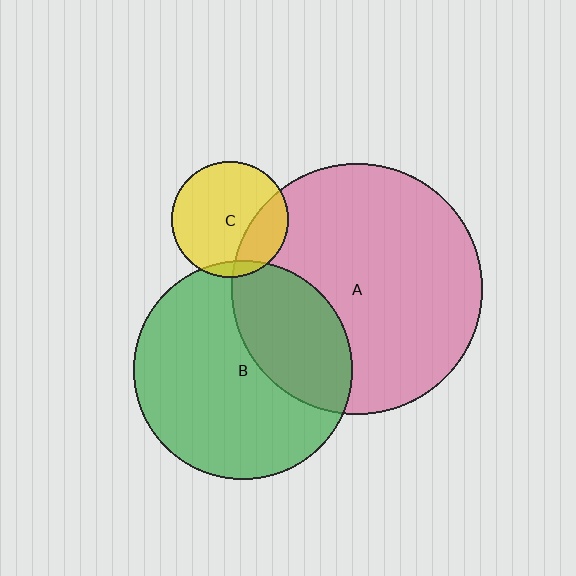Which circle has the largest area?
Circle A (pink).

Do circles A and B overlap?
Yes.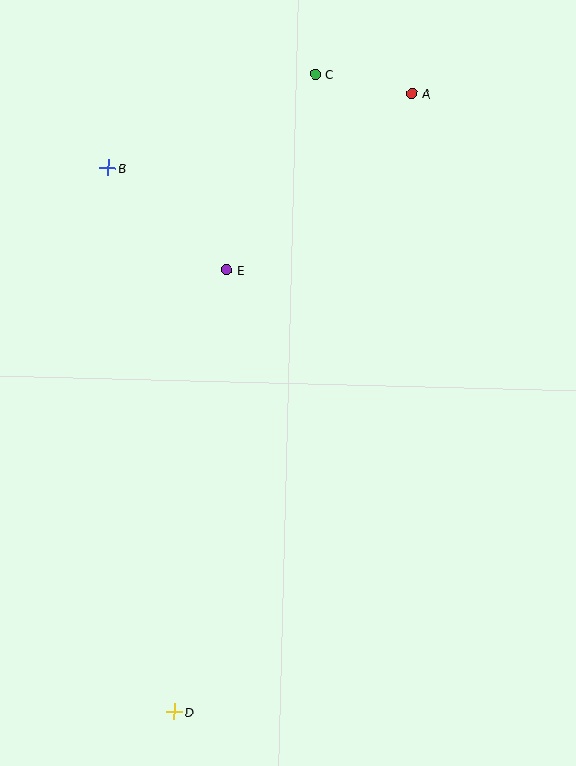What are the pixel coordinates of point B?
Point B is at (108, 168).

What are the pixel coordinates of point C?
Point C is at (315, 74).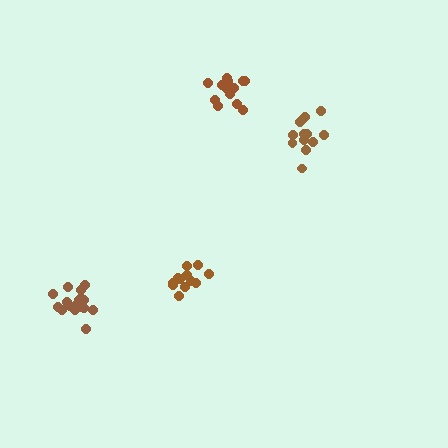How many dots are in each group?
Group 1: 12 dots, Group 2: 17 dots, Group 3: 15 dots, Group 4: 14 dots (58 total).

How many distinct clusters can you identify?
There are 4 distinct clusters.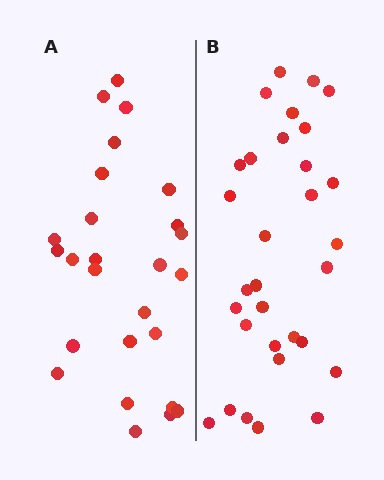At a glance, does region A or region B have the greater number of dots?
Region B (the right region) has more dots.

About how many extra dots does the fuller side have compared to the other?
Region B has about 5 more dots than region A.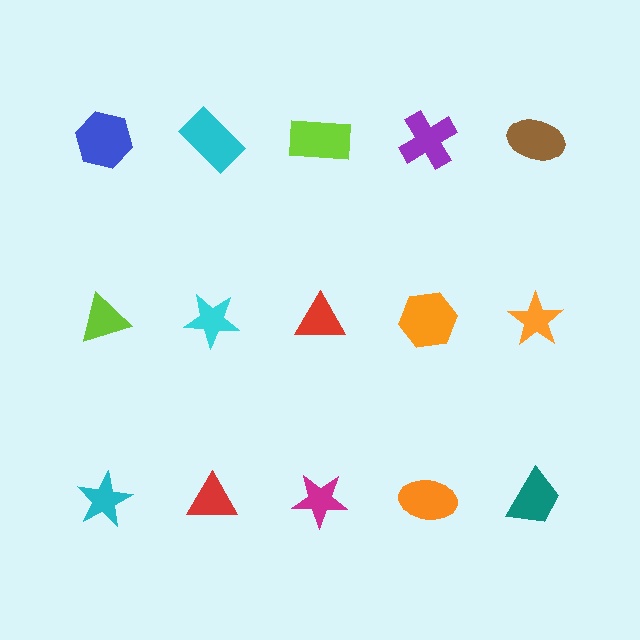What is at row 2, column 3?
A red triangle.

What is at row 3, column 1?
A cyan star.